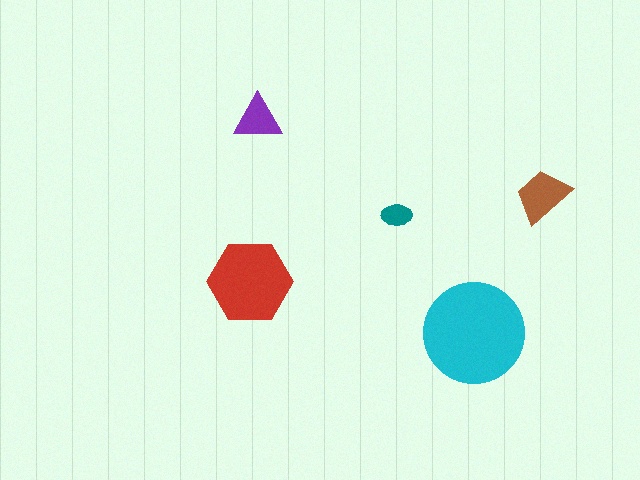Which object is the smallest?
The teal ellipse.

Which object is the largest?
The cyan circle.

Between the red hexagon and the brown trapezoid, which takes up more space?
The red hexagon.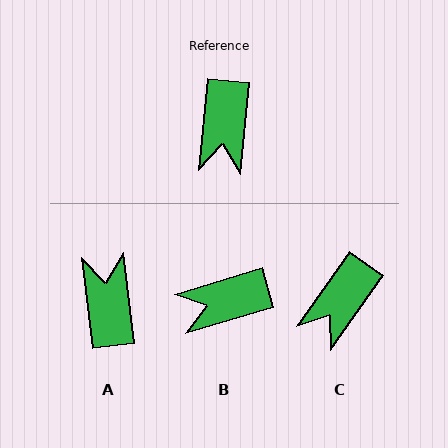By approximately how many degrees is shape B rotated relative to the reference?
Approximately 68 degrees clockwise.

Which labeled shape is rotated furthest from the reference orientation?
A, about 168 degrees away.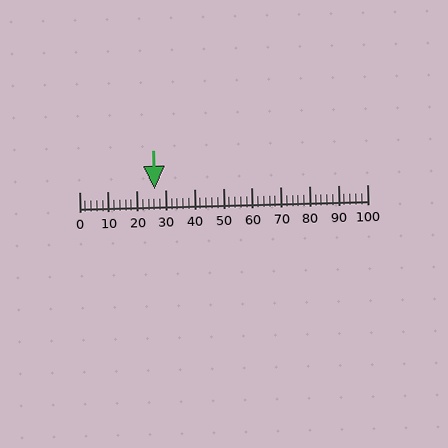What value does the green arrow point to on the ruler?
The green arrow points to approximately 26.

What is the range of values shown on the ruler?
The ruler shows values from 0 to 100.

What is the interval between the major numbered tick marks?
The major tick marks are spaced 10 units apart.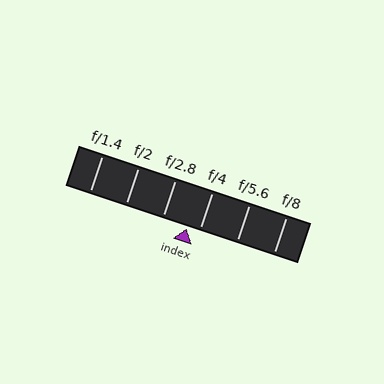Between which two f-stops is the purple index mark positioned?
The index mark is between f/2.8 and f/4.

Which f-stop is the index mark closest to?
The index mark is closest to f/4.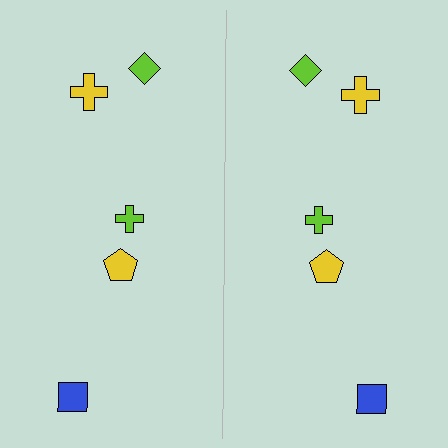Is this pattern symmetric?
Yes, this pattern has bilateral (reflection) symmetry.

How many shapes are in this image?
There are 10 shapes in this image.